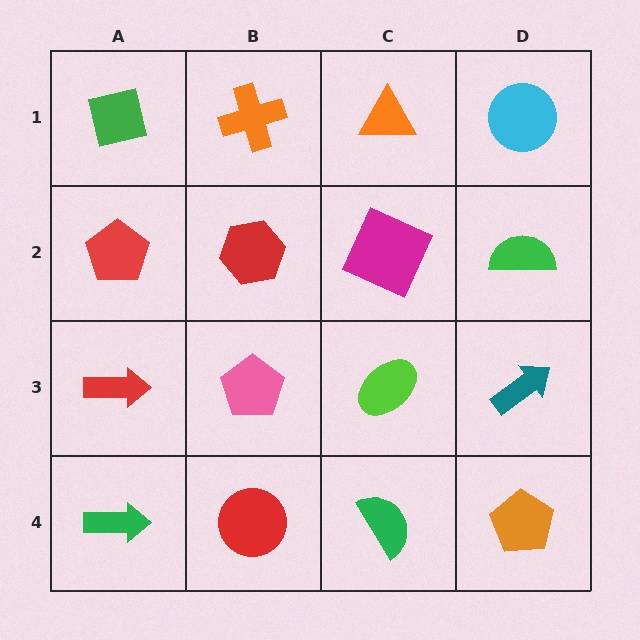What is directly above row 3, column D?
A green semicircle.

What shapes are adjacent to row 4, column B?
A pink pentagon (row 3, column B), a green arrow (row 4, column A), a green semicircle (row 4, column C).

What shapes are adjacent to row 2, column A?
A green square (row 1, column A), a red arrow (row 3, column A), a red hexagon (row 2, column B).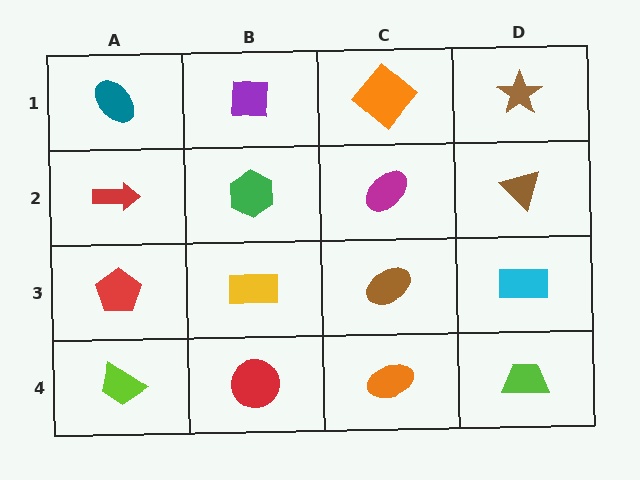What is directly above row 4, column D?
A cyan rectangle.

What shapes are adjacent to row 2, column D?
A brown star (row 1, column D), a cyan rectangle (row 3, column D), a magenta ellipse (row 2, column C).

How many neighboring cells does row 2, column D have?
3.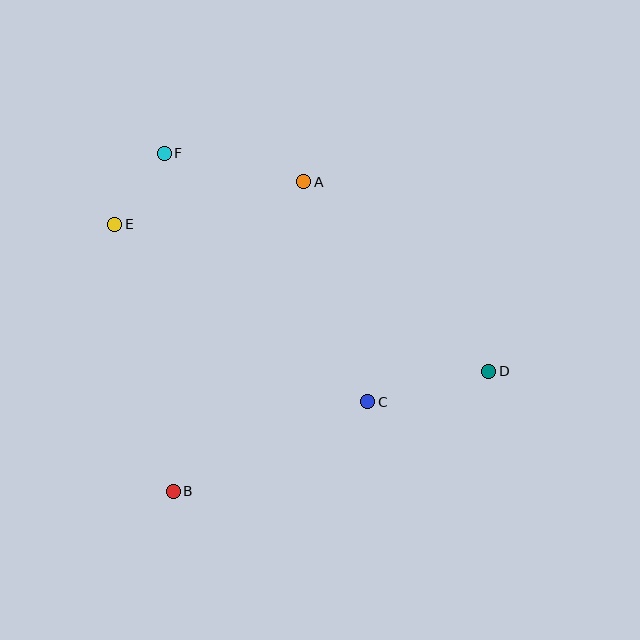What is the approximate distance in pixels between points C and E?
The distance between C and E is approximately 309 pixels.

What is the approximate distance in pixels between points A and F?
The distance between A and F is approximately 142 pixels.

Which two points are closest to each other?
Points E and F are closest to each other.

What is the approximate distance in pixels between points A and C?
The distance between A and C is approximately 229 pixels.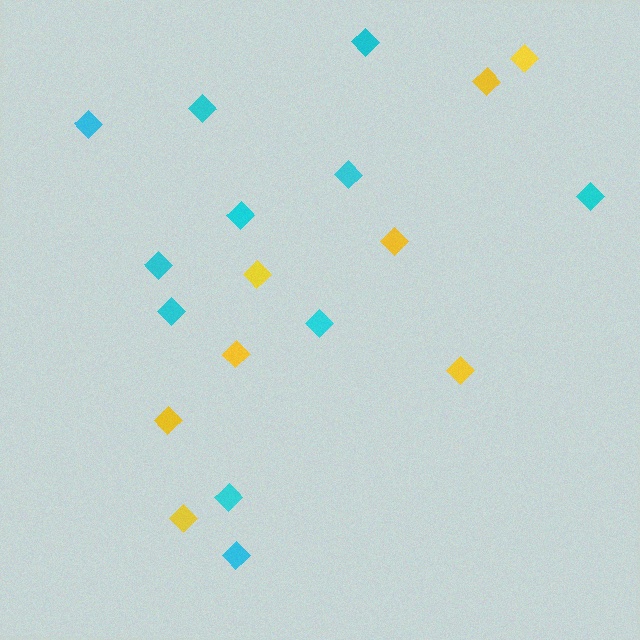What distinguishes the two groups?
There are 2 groups: one group of yellow diamonds (8) and one group of cyan diamonds (11).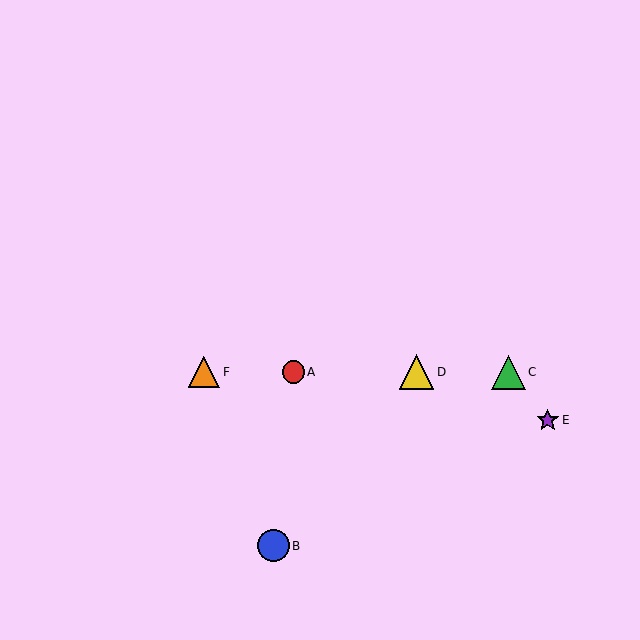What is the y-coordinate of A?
Object A is at y≈372.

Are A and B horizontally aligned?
No, A is at y≈372 and B is at y≈546.